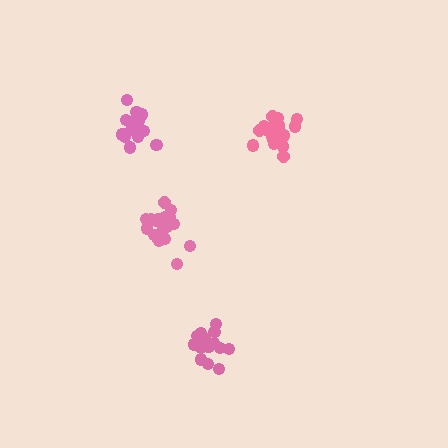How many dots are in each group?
Group 1: 18 dots, Group 2: 16 dots, Group 3: 20 dots, Group 4: 17 dots (71 total).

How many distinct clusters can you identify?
There are 4 distinct clusters.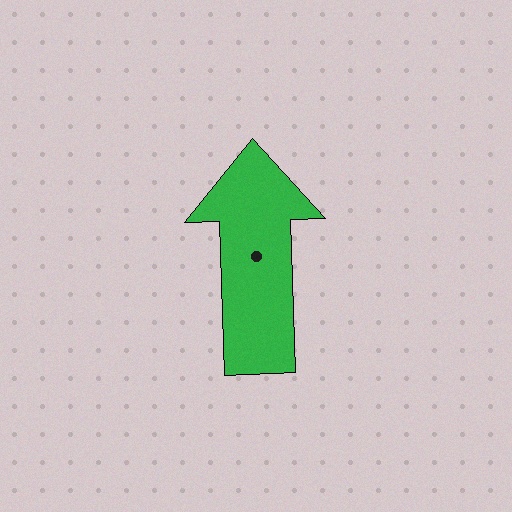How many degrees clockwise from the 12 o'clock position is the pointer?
Approximately 358 degrees.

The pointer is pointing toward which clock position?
Roughly 12 o'clock.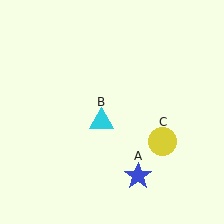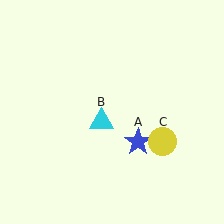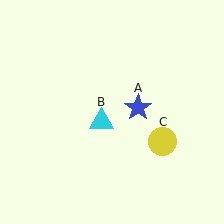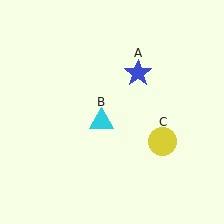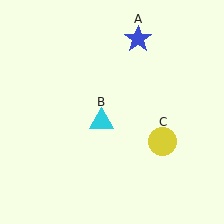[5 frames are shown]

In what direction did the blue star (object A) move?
The blue star (object A) moved up.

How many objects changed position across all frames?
1 object changed position: blue star (object A).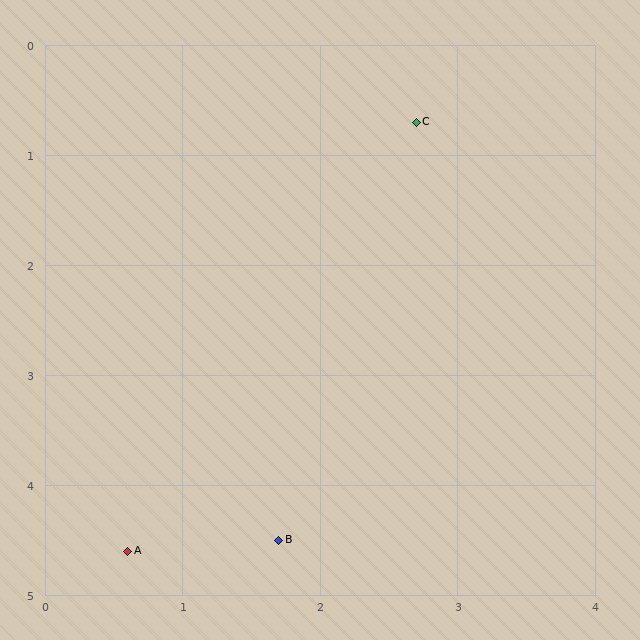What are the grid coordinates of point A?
Point A is at approximately (0.6, 4.6).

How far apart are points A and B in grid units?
Points A and B are about 1.1 grid units apart.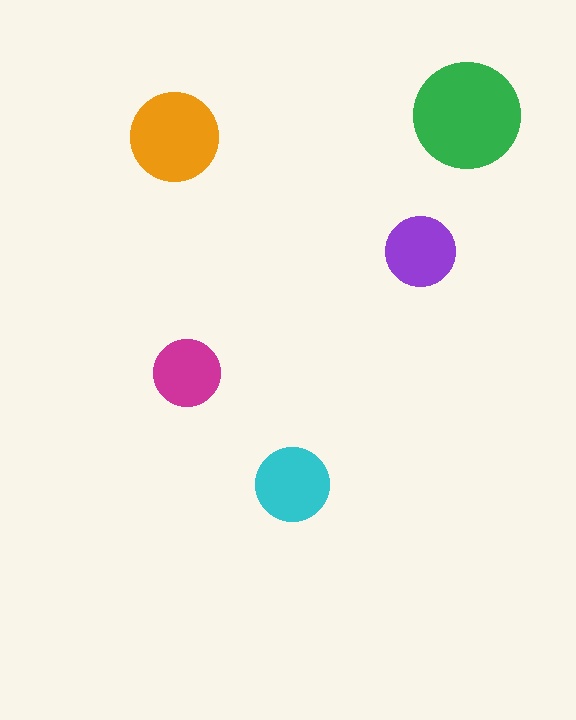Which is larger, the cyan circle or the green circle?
The green one.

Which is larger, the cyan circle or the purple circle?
The cyan one.